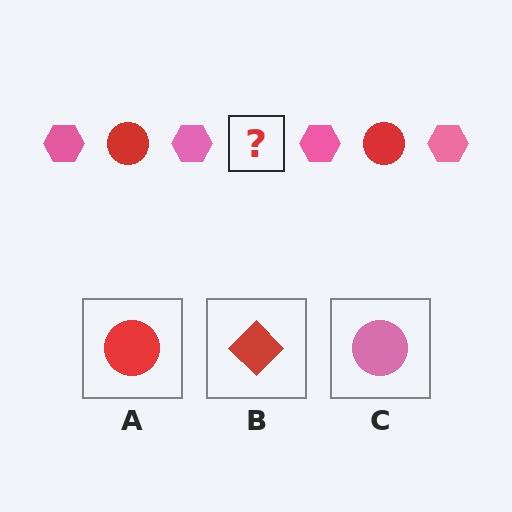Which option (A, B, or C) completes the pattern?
A.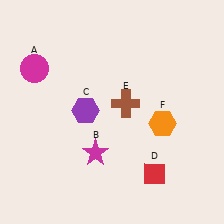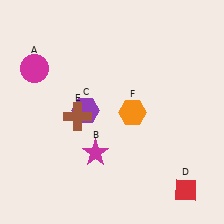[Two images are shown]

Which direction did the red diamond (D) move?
The red diamond (D) moved right.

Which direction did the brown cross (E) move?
The brown cross (E) moved left.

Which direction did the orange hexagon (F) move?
The orange hexagon (F) moved left.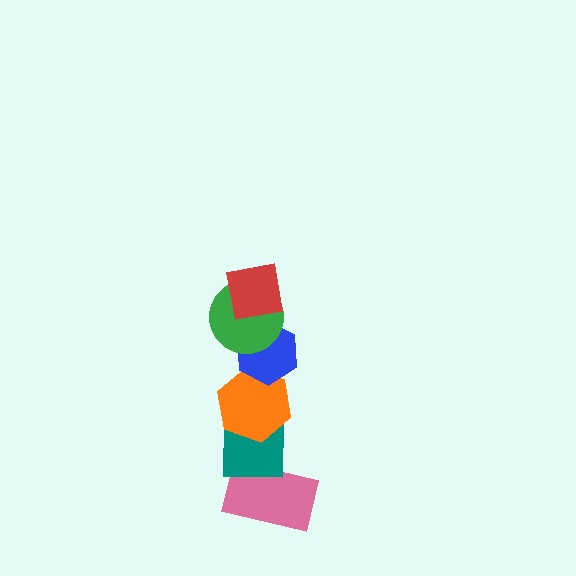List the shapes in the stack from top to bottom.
From top to bottom: the red square, the green circle, the blue hexagon, the orange hexagon, the teal square, the pink rectangle.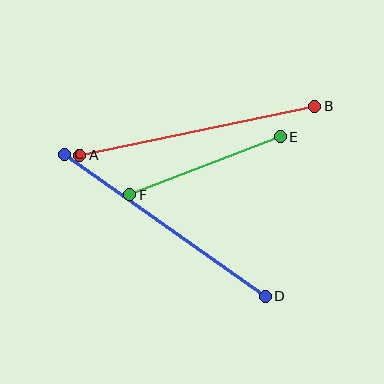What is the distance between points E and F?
The distance is approximately 161 pixels.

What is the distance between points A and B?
The distance is approximately 240 pixels.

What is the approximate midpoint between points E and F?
The midpoint is at approximately (205, 166) pixels.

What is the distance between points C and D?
The distance is approximately 246 pixels.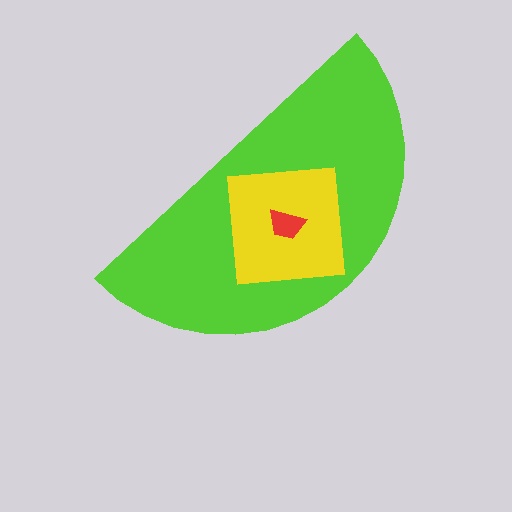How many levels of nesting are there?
3.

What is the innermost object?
The red trapezoid.